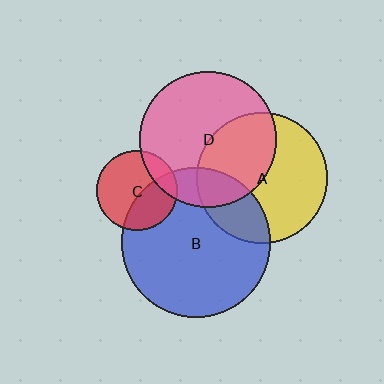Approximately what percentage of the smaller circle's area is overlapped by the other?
Approximately 25%.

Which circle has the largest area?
Circle B (blue).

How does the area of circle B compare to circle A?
Approximately 1.3 times.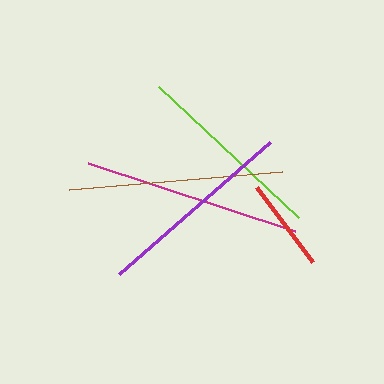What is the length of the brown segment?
The brown segment is approximately 214 pixels long.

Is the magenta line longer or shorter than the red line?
The magenta line is longer than the red line.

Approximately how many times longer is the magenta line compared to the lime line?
The magenta line is approximately 1.1 times the length of the lime line.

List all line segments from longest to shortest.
From longest to shortest: magenta, brown, purple, lime, red.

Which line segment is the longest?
The magenta line is the longest at approximately 218 pixels.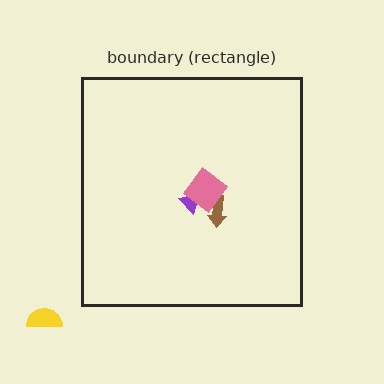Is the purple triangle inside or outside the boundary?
Inside.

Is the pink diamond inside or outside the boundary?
Inside.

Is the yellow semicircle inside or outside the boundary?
Outside.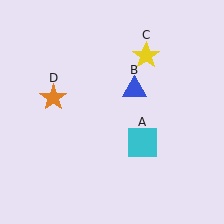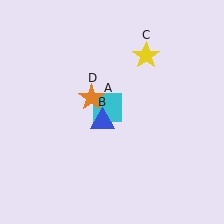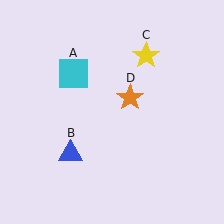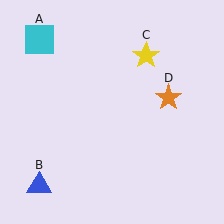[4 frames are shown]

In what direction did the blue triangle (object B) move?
The blue triangle (object B) moved down and to the left.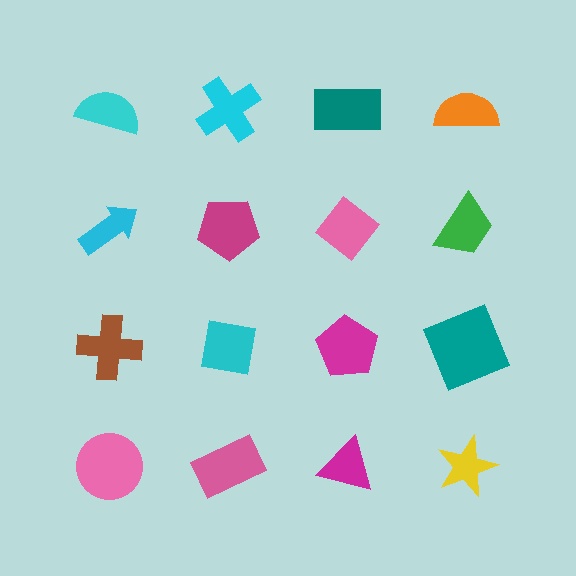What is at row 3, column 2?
A cyan square.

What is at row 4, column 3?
A magenta triangle.